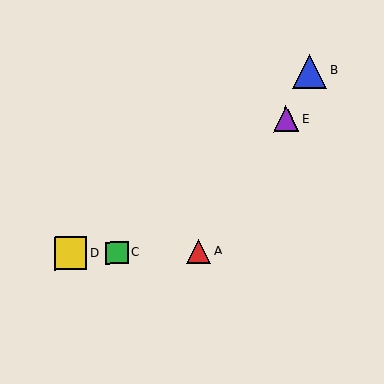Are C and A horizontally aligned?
Yes, both are at y≈253.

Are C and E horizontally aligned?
No, C is at y≈253 and E is at y≈119.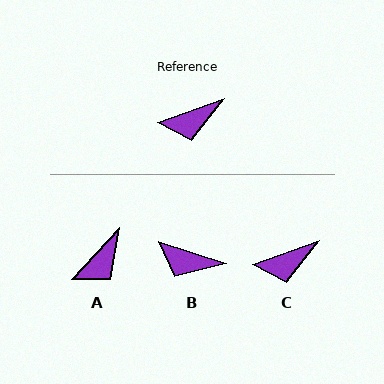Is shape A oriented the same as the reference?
No, it is off by about 28 degrees.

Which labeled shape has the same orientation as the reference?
C.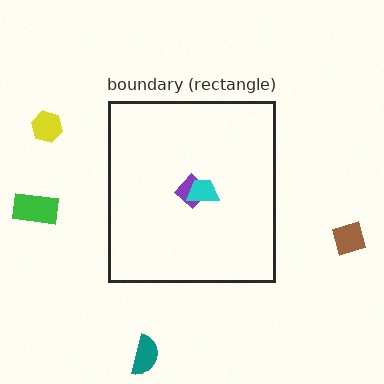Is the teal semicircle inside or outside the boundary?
Outside.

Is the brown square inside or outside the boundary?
Outside.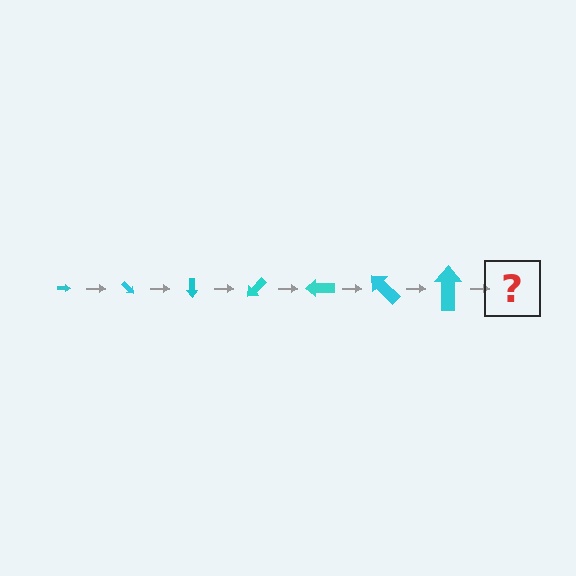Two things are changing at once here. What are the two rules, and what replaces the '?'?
The two rules are that the arrow grows larger each step and it rotates 45 degrees each step. The '?' should be an arrow, larger than the previous one and rotated 315 degrees from the start.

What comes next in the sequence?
The next element should be an arrow, larger than the previous one and rotated 315 degrees from the start.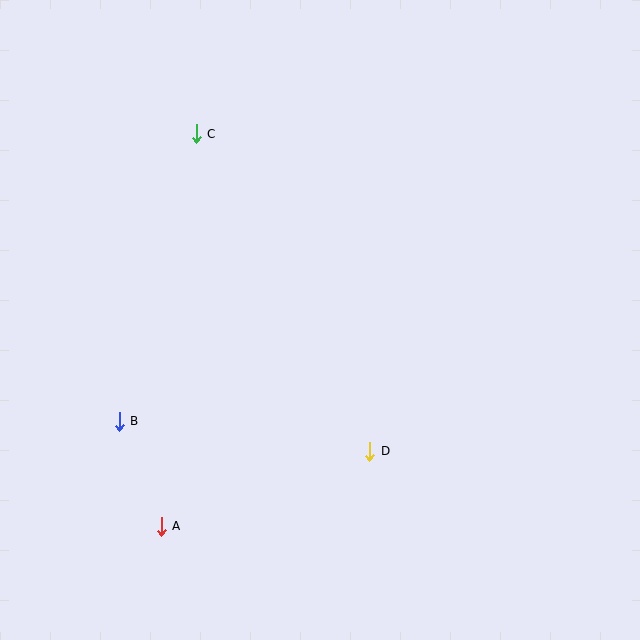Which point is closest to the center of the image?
Point D at (370, 451) is closest to the center.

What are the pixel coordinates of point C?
Point C is at (196, 134).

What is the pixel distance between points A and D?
The distance between A and D is 221 pixels.